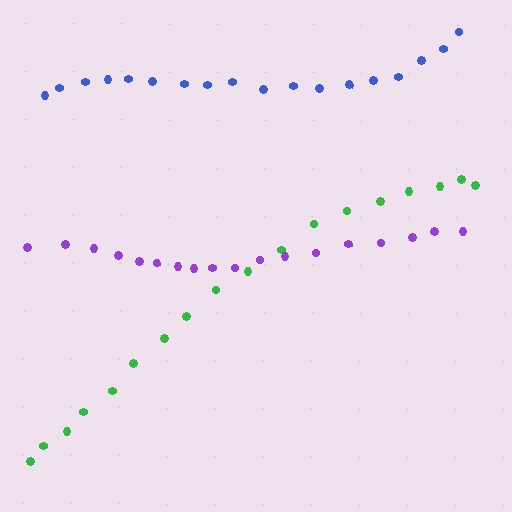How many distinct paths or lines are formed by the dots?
There are 3 distinct paths.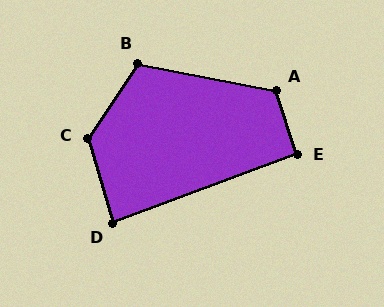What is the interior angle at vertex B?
Approximately 112 degrees (obtuse).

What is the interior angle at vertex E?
Approximately 92 degrees (approximately right).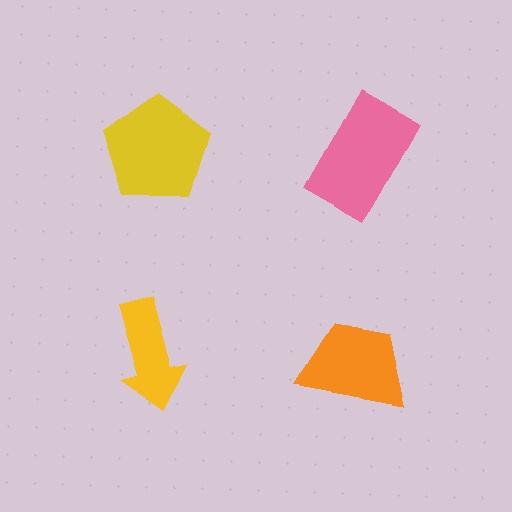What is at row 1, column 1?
A yellow pentagon.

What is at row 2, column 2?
An orange trapezoid.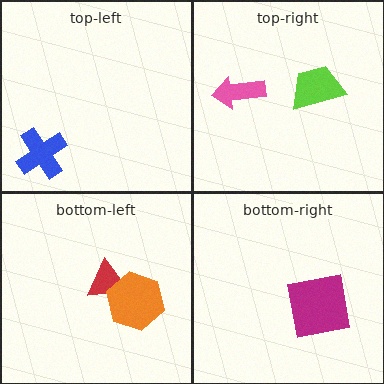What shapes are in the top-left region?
The blue cross.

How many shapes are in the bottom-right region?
1.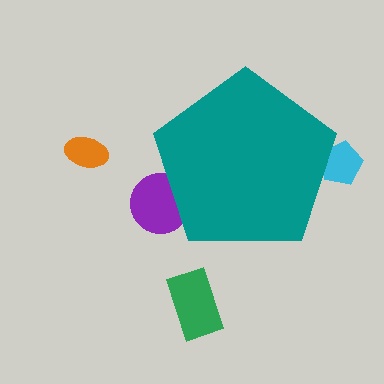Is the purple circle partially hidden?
Yes, the purple circle is partially hidden behind the teal pentagon.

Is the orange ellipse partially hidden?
No, the orange ellipse is fully visible.